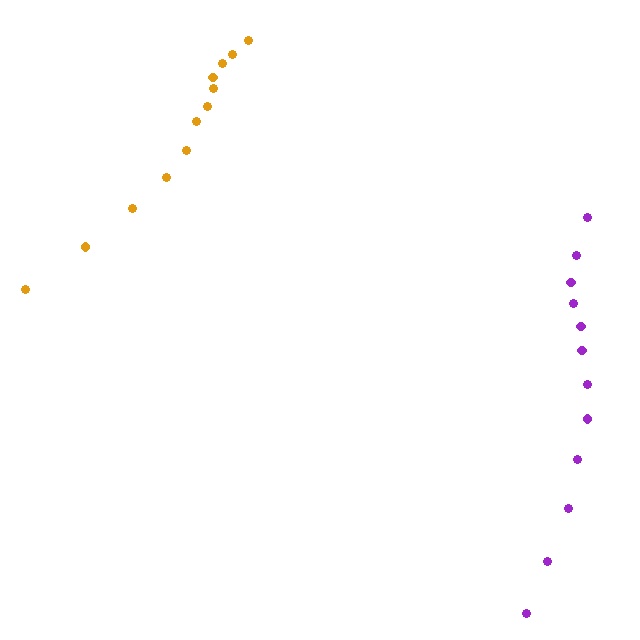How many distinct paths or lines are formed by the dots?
There are 2 distinct paths.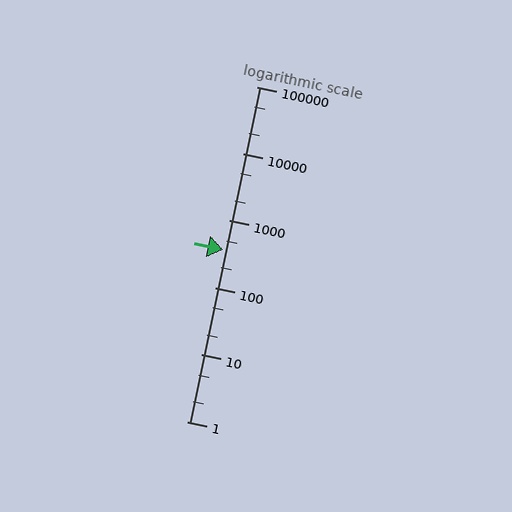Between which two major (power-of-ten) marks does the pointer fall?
The pointer is between 100 and 1000.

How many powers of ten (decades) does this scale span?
The scale spans 5 decades, from 1 to 100000.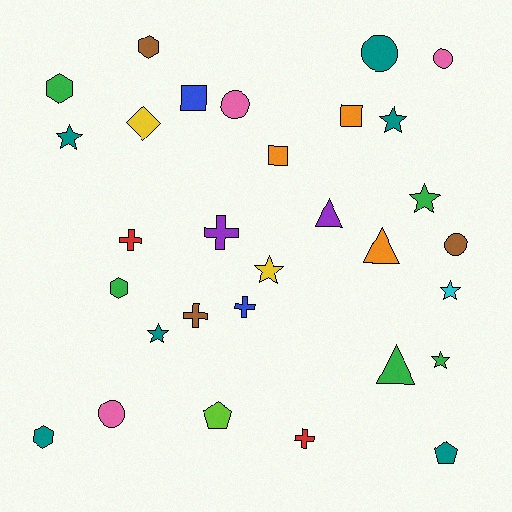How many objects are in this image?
There are 30 objects.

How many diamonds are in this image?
There is 1 diamond.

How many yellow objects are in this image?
There are 2 yellow objects.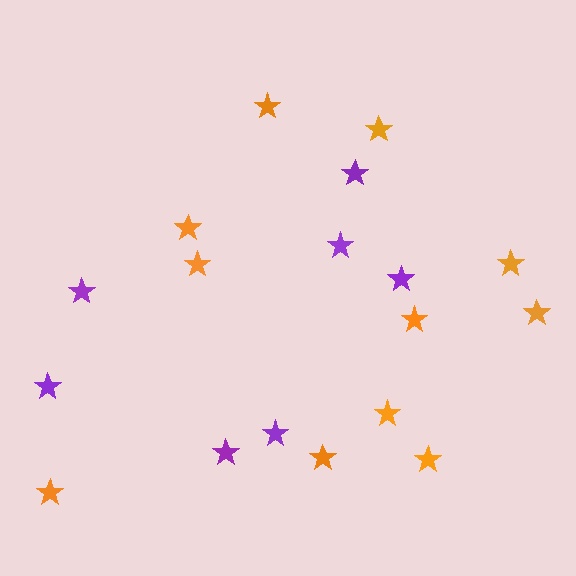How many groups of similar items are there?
There are 2 groups: one group of purple stars (7) and one group of orange stars (11).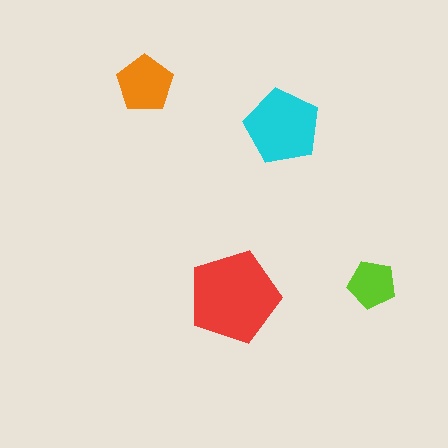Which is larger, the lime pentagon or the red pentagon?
The red one.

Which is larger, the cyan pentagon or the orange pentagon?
The cyan one.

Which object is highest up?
The orange pentagon is topmost.